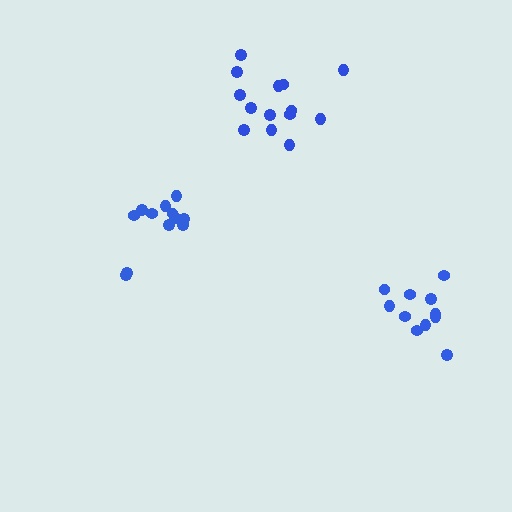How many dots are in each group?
Group 1: 11 dots, Group 2: 14 dots, Group 3: 12 dots (37 total).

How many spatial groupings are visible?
There are 3 spatial groupings.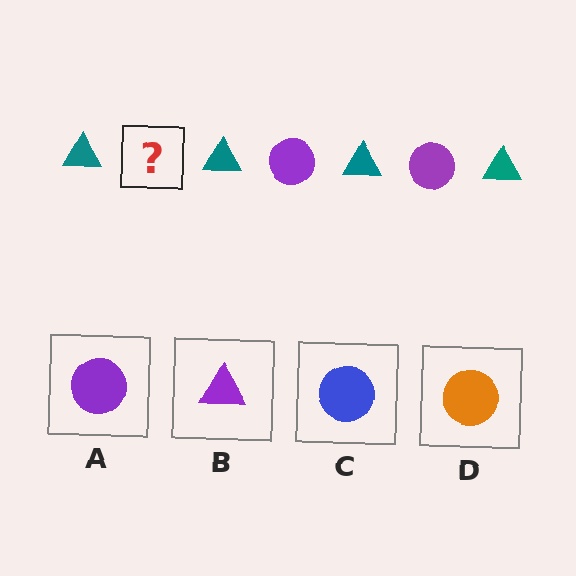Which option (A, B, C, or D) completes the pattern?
A.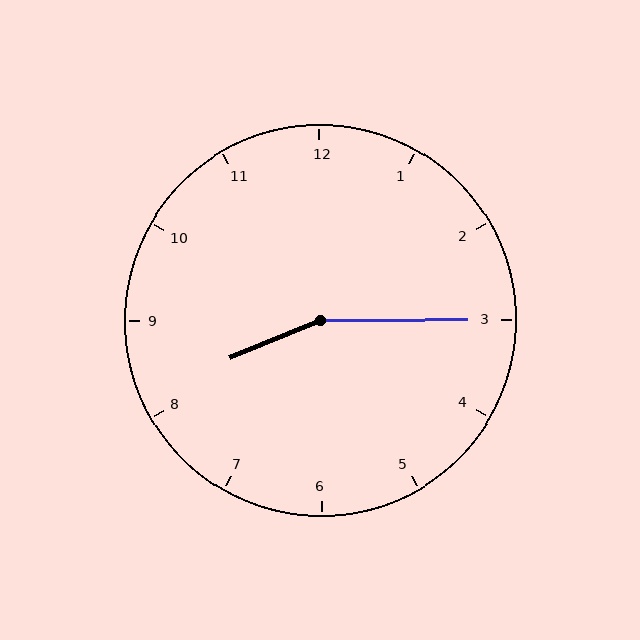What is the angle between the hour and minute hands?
Approximately 158 degrees.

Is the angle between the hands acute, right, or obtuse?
It is obtuse.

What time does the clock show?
8:15.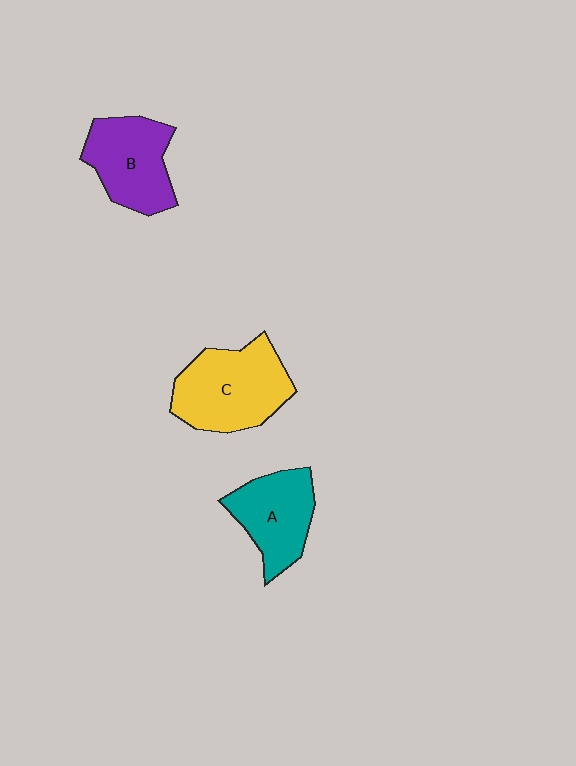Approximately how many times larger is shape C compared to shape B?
Approximately 1.2 times.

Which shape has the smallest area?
Shape A (teal).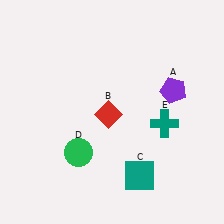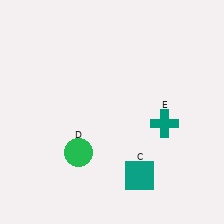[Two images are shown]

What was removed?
The red diamond (B), the purple pentagon (A) were removed in Image 2.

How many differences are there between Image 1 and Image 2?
There are 2 differences between the two images.